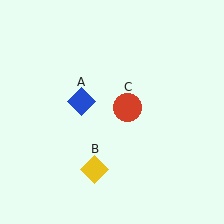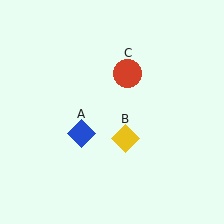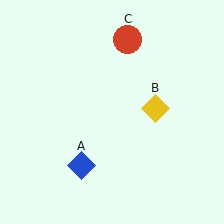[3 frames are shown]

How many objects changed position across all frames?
3 objects changed position: blue diamond (object A), yellow diamond (object B), red circle (object C).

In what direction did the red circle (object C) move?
The red circle (object C) moved up.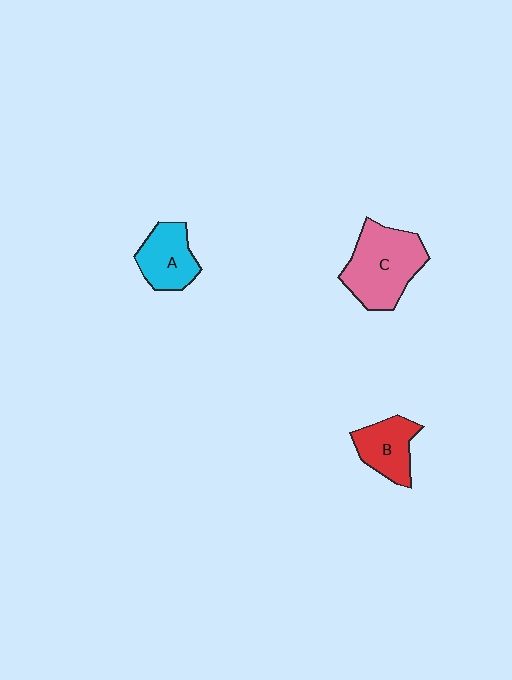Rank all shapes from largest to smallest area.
From largest to smallest: C (pink), A (cyan), B (red).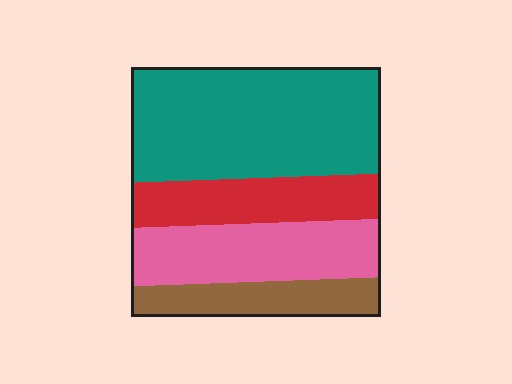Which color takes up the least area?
Brown, at roughly 15%.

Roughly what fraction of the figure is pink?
Pink takes up about one quarter (1/4) of the figure.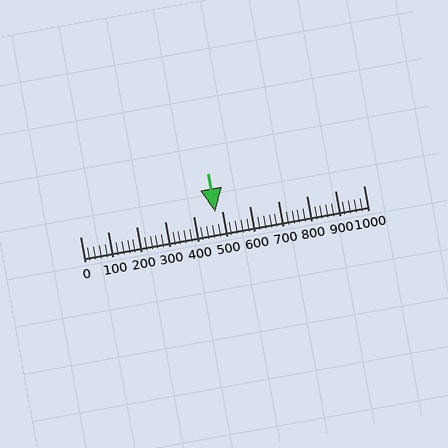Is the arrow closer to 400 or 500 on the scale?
The arrow is closer to 500.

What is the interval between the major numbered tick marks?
The major tick marks are spaced 100 units apart.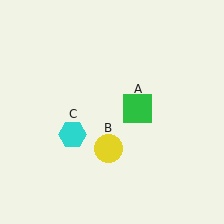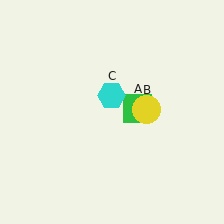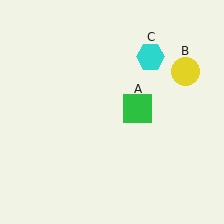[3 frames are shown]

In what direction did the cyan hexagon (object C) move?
The cyan hexagon (object C) moved up and to the right.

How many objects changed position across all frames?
2 objects changed position: yellow circle (object B), cyan hexagon (object C).